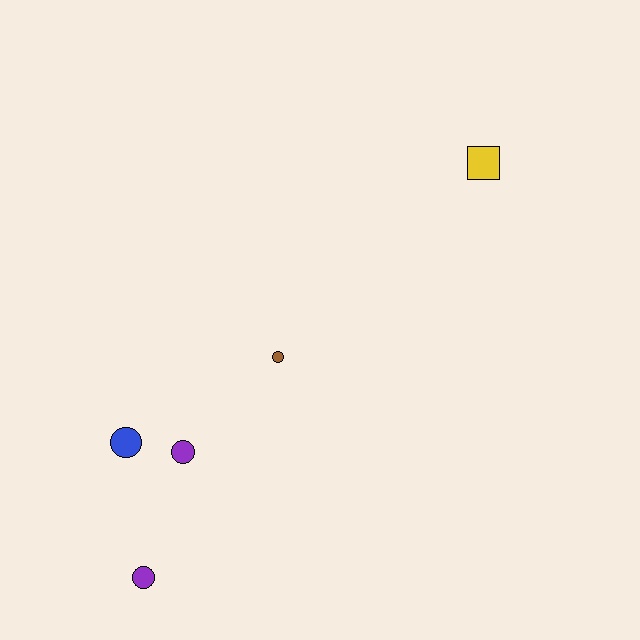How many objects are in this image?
There are 5 objects.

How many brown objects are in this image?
There is 1 brown object.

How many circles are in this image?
There are 4 circles.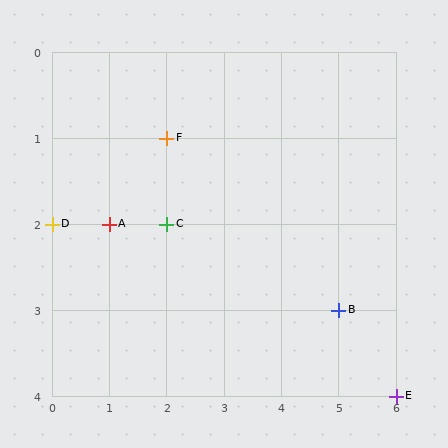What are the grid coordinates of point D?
Point D is at grid coordinates (0, 2).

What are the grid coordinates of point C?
Point C is at grid coordinates (2, 2).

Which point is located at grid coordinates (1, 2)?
Point A is at (1, 2).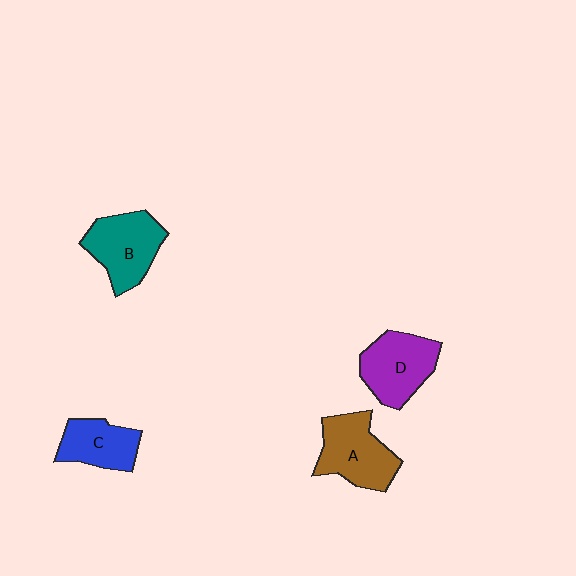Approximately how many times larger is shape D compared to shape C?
Approximately 1.3 times.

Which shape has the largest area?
Shape A (brown).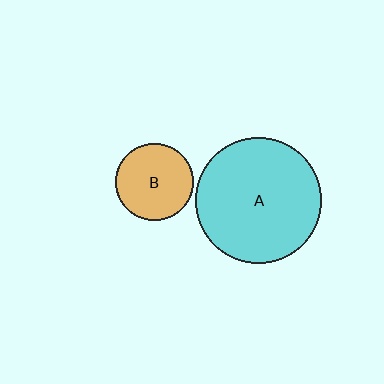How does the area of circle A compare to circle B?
Approximately 2.6 times.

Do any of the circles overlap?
No, none of the circles overlap.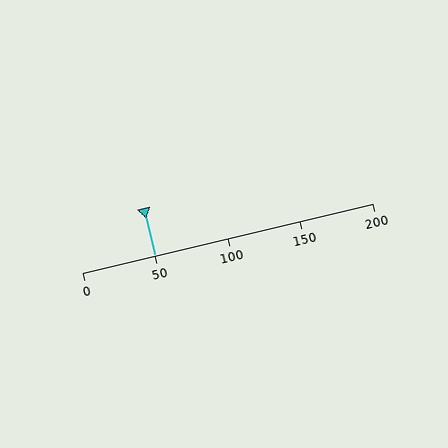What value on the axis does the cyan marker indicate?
The marker indicates approximately 50.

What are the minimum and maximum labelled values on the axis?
The axis runs from 0 to 200.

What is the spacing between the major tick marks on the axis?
The major ticks are spaced 50 apart.